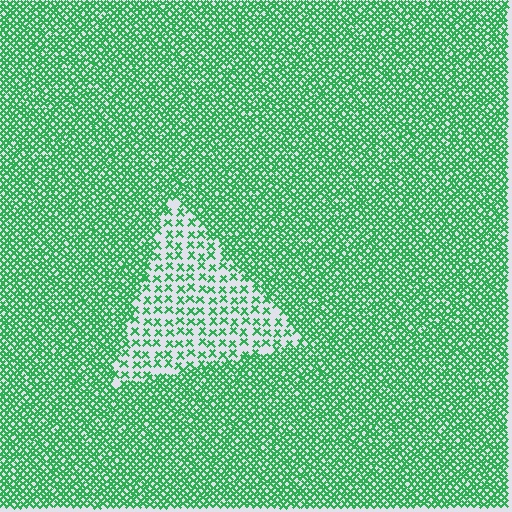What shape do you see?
I see a triangle.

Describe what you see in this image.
The image contains small green elements arranged at two different densities. A triangle-shaped region is visible where the elements are less densely packed than the surrounding area.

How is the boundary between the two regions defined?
The boundary is defined by a change in element density (approximately 2.7x ratio). All elements are the same color, size, and shape.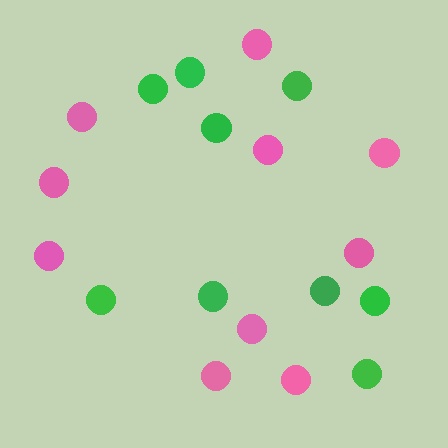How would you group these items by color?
There are 2 groups: one group of green circles (9) and one group of pink circles (10).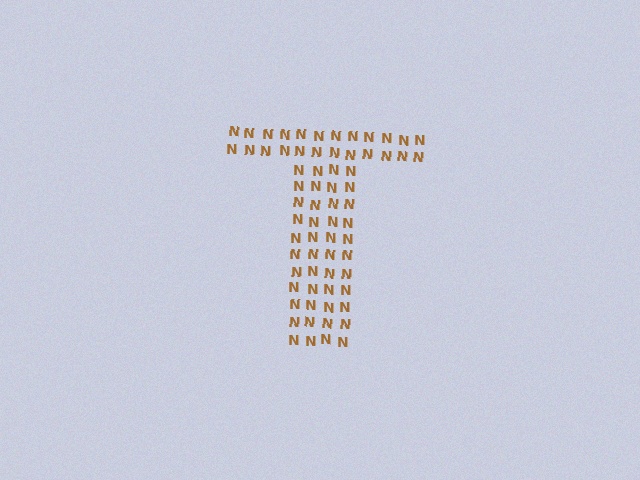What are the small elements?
The small elements are letter N's.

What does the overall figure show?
The overall figure shows the letter T.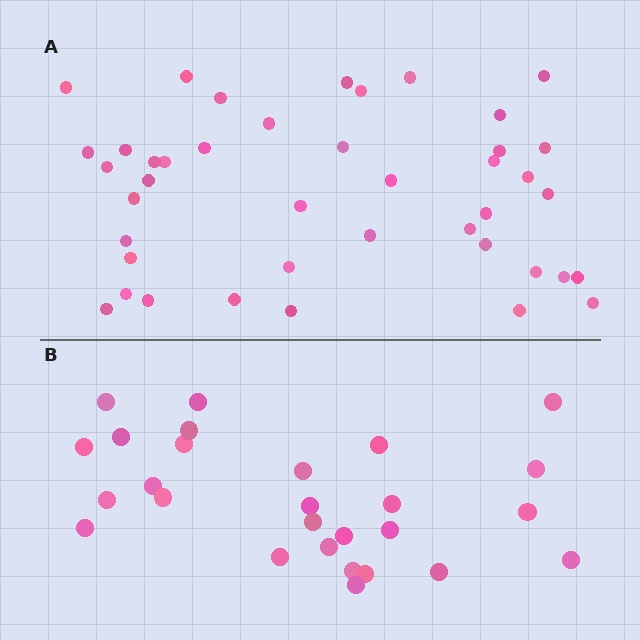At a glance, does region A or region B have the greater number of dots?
Region A (the top region) has more dots.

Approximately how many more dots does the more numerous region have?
Region A has approximately 15 more dots than region B.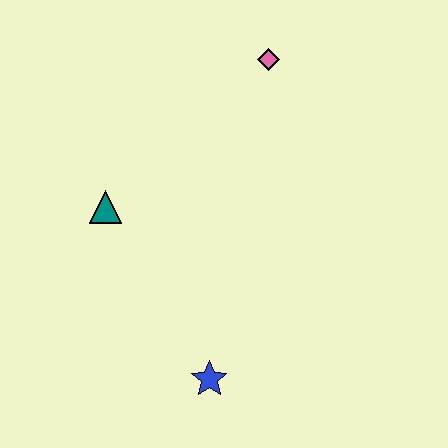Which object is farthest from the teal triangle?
The pink diamond is farthest from the teal triangle.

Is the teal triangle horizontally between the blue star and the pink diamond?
No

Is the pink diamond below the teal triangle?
No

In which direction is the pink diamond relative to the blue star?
The pink diamond is above the blue star.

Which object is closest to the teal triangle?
The blue star is closest to the teal triangle.